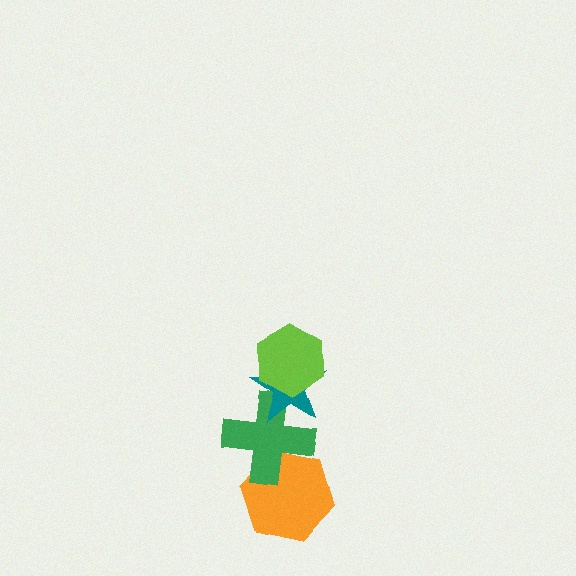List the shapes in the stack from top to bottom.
From top to bottom: the lime hexagon, the teal star, the green cross, the orange hexagon.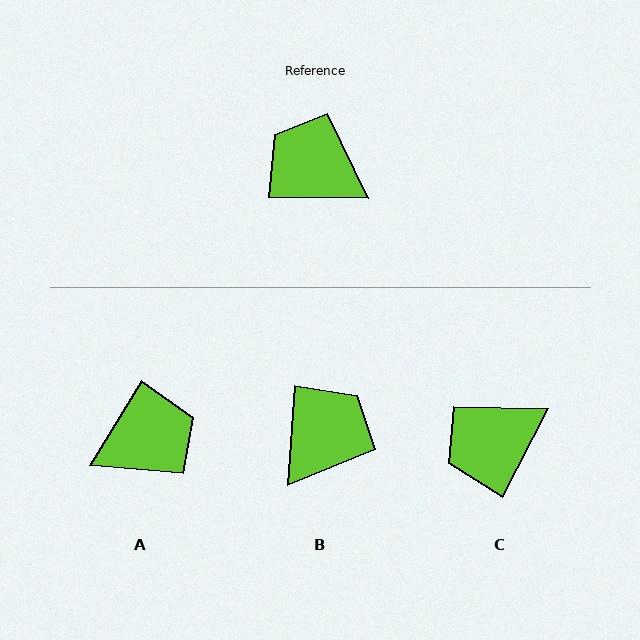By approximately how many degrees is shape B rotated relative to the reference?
Approximately 93 degrees clockwise.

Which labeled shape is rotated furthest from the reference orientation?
A, about 121 degrees away.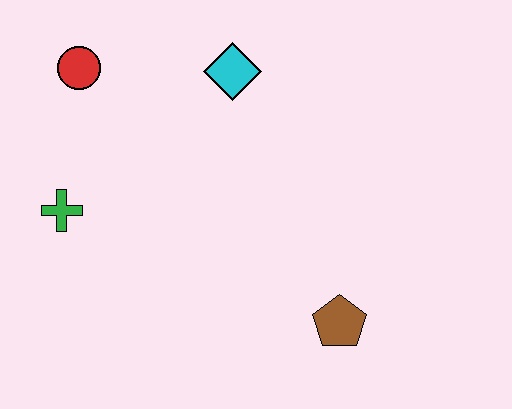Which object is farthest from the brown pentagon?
The red circle is farthest from the brown pentagon.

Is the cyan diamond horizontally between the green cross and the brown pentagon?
Yes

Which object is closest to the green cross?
The red circle is closest to the green cross.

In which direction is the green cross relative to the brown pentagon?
The green cross is to the left of the brown pentagon.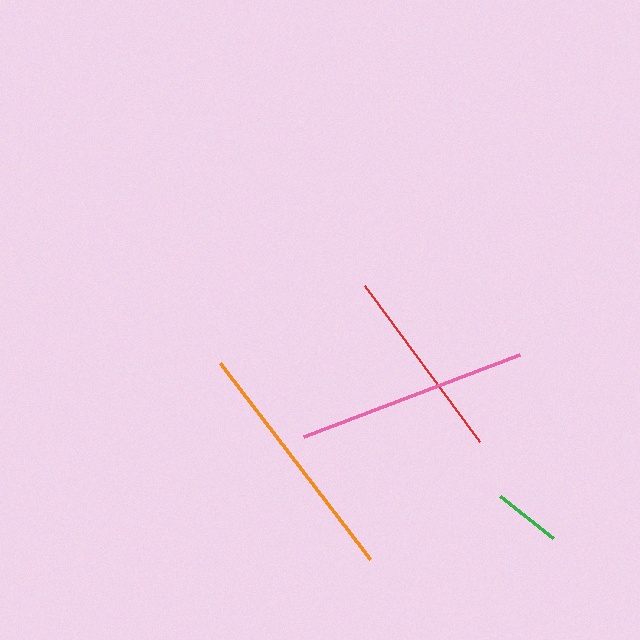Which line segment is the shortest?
The green line is the shortest at approximately 68 pixels.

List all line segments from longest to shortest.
From longest to shortest: orange, pink, red, green.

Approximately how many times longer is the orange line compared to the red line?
The orange line is approximately 1.3 times the length of the red line.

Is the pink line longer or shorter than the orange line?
The orange line is longer than the pink line.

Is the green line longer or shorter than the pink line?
The pink line is longer than the green line.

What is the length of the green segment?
The green segment is approximately 68 pixels long.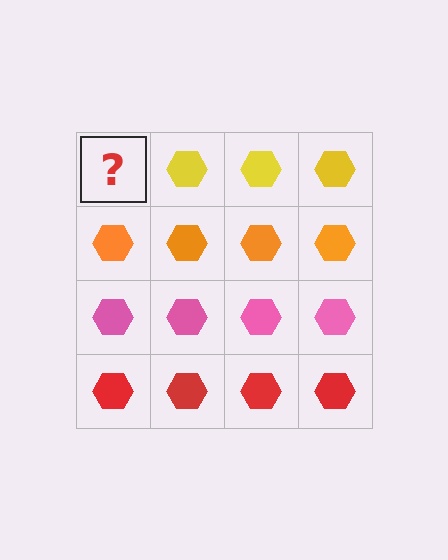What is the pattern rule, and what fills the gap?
The rule is that each row has a consistent color. The gap should be filled with a yellow hexagon.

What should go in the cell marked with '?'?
The missing cell should contain a yellow hexagon.